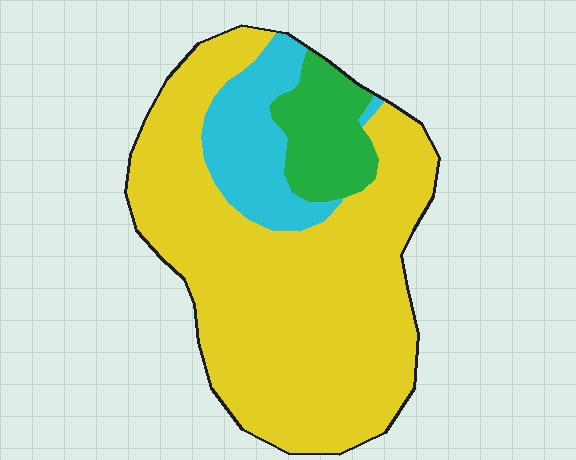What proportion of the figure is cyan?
Cyan covers roughly 15% of the figure.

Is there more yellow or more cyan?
Yellow.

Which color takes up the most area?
Yellow, at roughly 75%.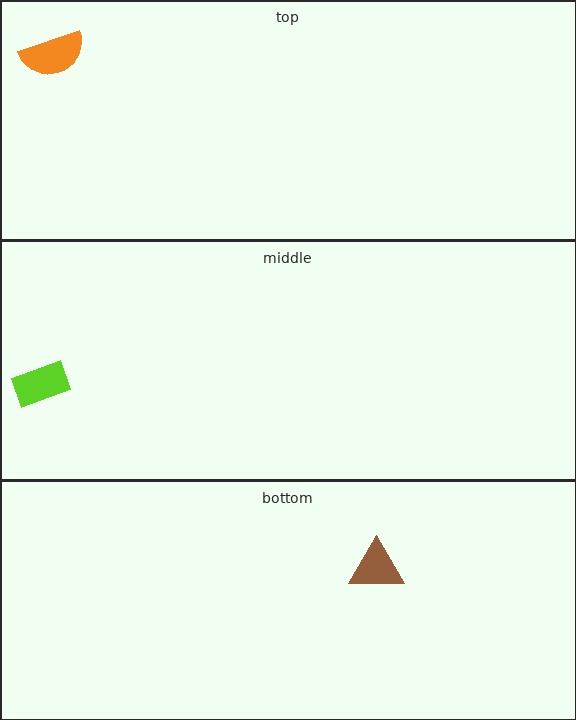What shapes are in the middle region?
The lime rectangle.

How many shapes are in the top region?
1.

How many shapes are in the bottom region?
1.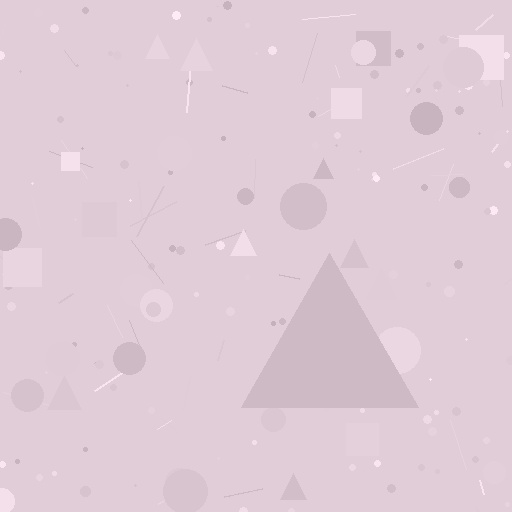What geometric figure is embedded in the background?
A triangle is embedded in the background.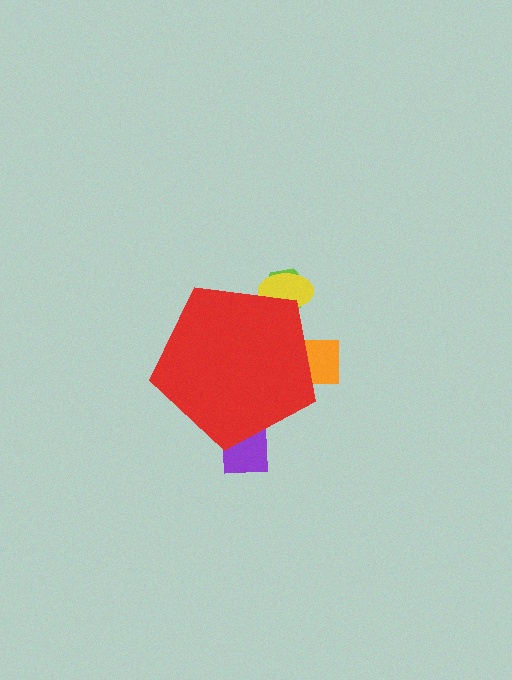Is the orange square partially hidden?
Yes, the orange square is partially hidden behind the red pentagon.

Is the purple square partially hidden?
Yes, the purple square is partially hidden behind the red pentagon.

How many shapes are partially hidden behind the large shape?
4 shapes are partially hidden.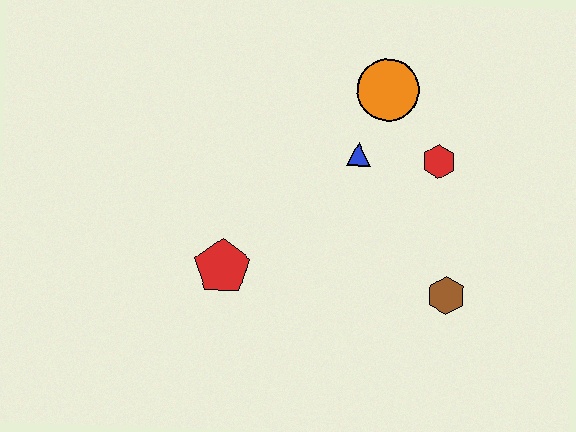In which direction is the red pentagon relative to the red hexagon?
The red pentagon is to the left of the red hexagon.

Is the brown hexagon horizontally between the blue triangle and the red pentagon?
No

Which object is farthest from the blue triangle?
The red pentagon is farthest from the blue triangle.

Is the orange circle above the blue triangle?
Yes